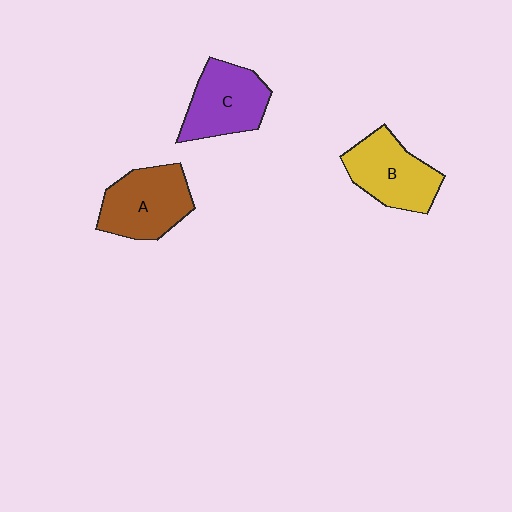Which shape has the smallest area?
Shape C (purple).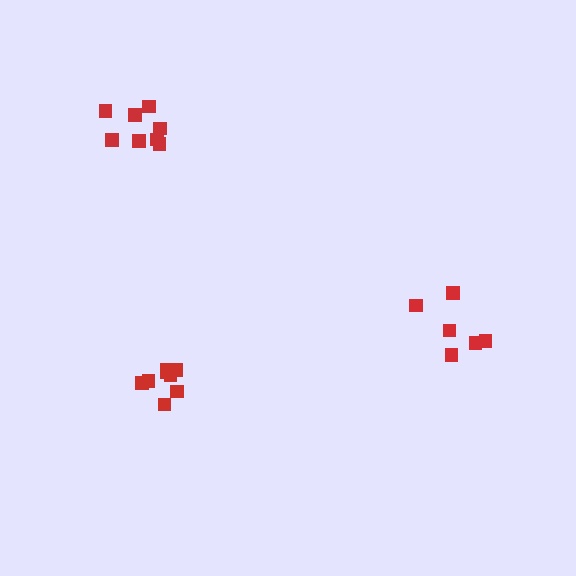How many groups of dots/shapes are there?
There are 3 groups.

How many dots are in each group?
Group 1: 8 dots, Group 2: 6 dots, Group 3: 9 dots (23 total).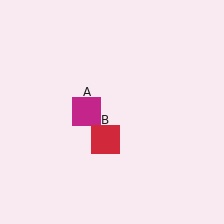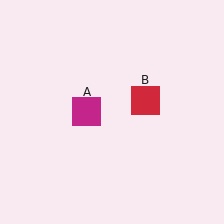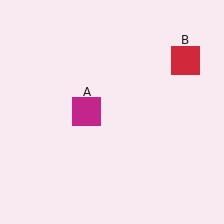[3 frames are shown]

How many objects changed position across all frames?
1 object changed position: red square (object B).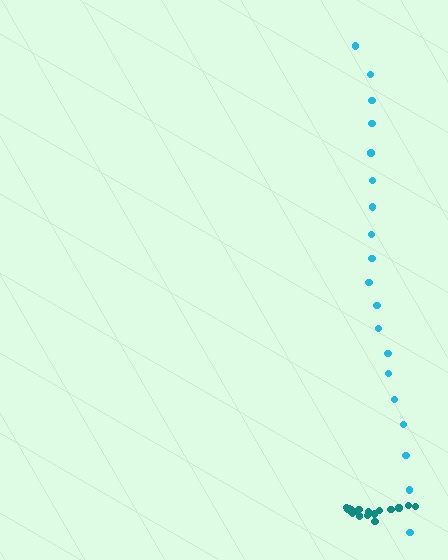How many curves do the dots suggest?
There are 2 distinct paths.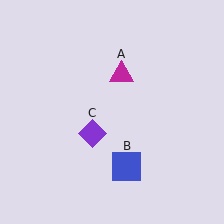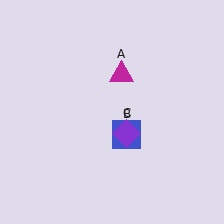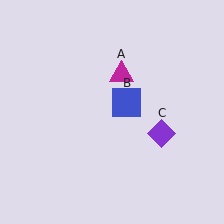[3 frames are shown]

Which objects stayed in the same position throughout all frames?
Magenta triangle (object A) remained stationary.